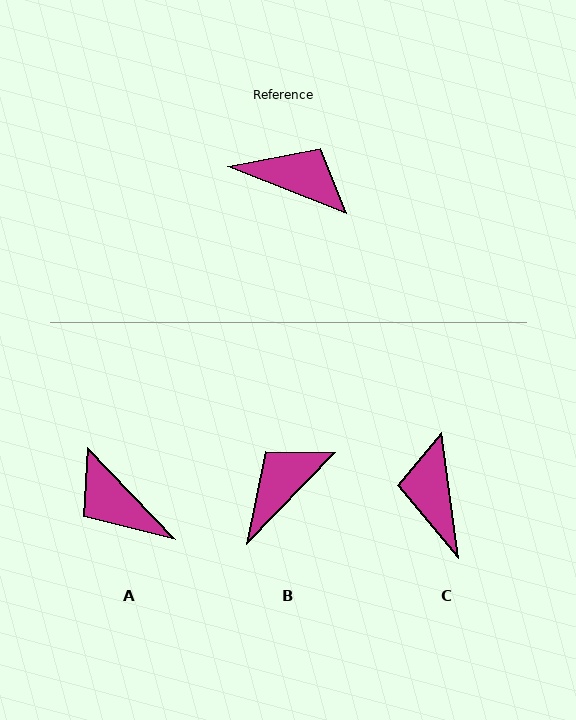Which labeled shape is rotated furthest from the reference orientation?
A, about 155 degrees away.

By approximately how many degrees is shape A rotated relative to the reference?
Approximately 155 degrees counter-clockwise.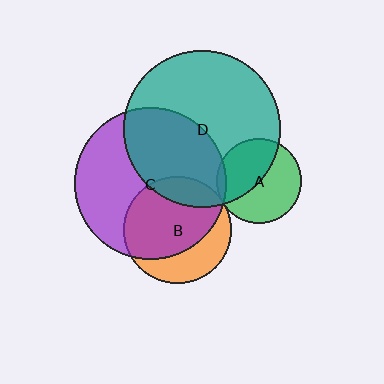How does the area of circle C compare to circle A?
Approximately 3.2 times.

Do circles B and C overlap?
Yes.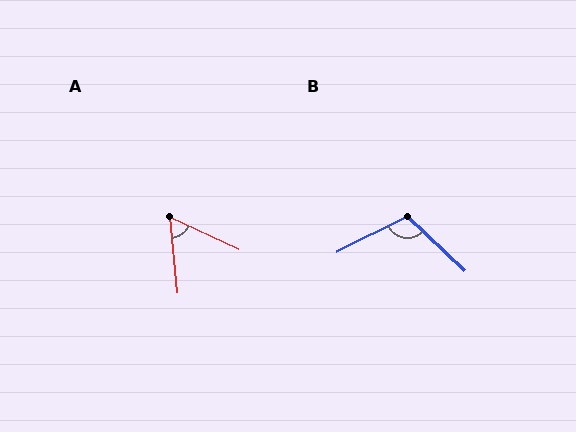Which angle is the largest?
B, at approximately 110 degrees.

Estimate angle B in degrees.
Approximately 110 degrees.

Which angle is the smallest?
A, at approximately 59 degrees.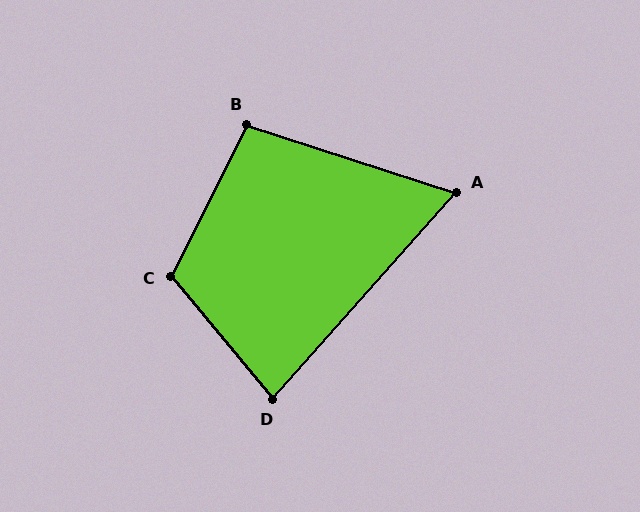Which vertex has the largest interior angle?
C, at approximately 114 degrees.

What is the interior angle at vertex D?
Approximately 81 degrees (acute).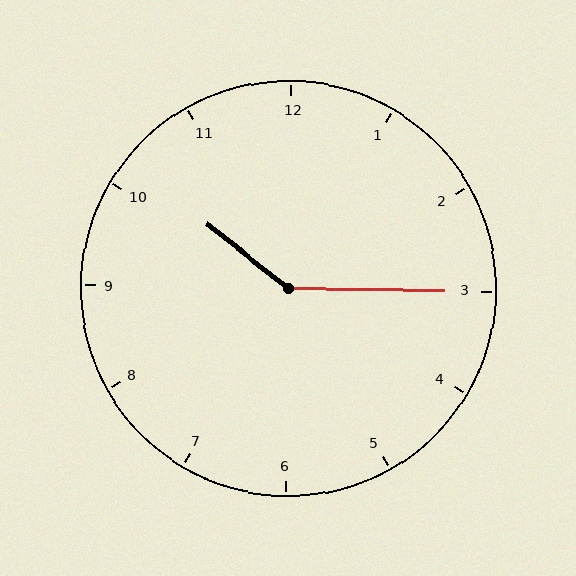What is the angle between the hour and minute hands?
Approximately 142 degrees.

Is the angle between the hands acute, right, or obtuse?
It is obtuse.